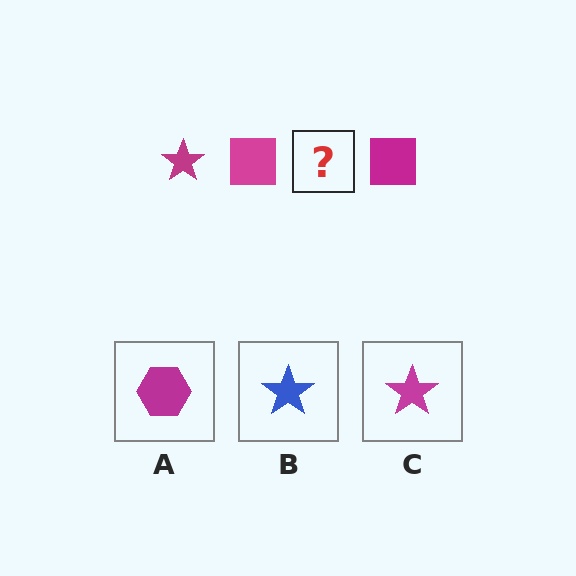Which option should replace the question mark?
Option C.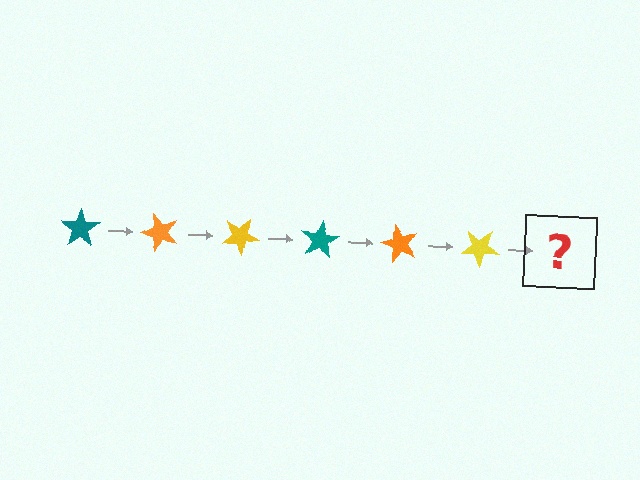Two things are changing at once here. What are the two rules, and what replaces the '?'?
The two rules are that it rotates 50 degrees each step and the color cycles through teal, orange, and yellow. The '?' should be a teal star, rotated 300 degrees from the start.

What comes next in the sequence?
The next element should be a teal star, rotated 300 degrees from the start.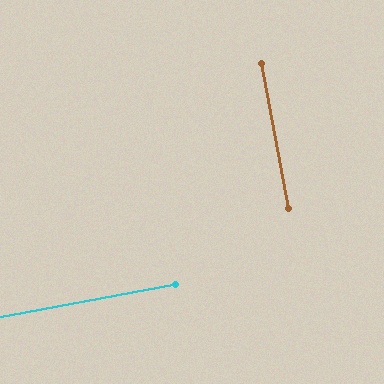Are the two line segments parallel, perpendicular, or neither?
Perpendicular — they meet at approximately 90°.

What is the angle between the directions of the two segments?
Approximately 90 degrees.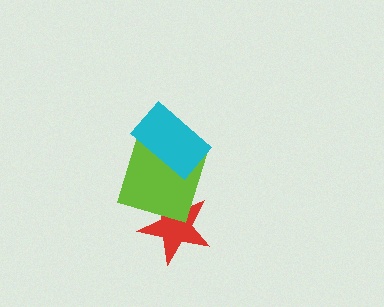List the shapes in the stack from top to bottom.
From top to bottom: the cyan rectangle, the lime square, the red star.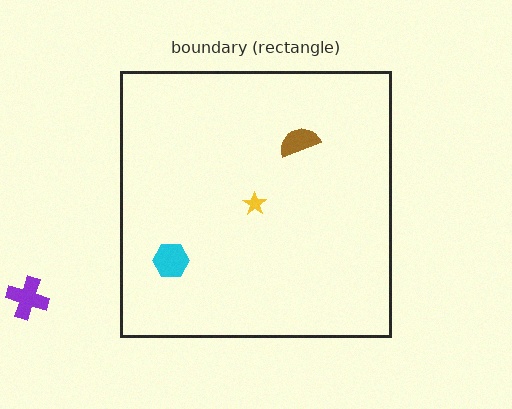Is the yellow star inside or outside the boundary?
Inside.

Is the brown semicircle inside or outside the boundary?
Inside.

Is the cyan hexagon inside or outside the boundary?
Inside.